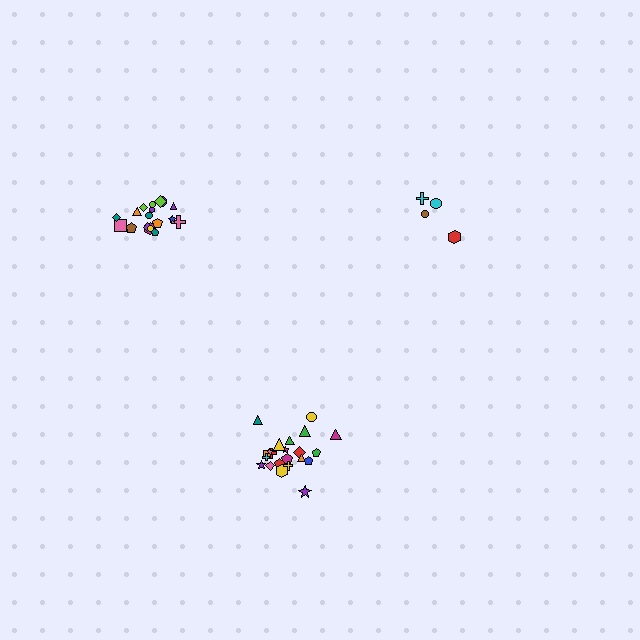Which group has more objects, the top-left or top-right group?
The top-left group.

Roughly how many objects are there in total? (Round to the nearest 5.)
Roughly 45 objects in total.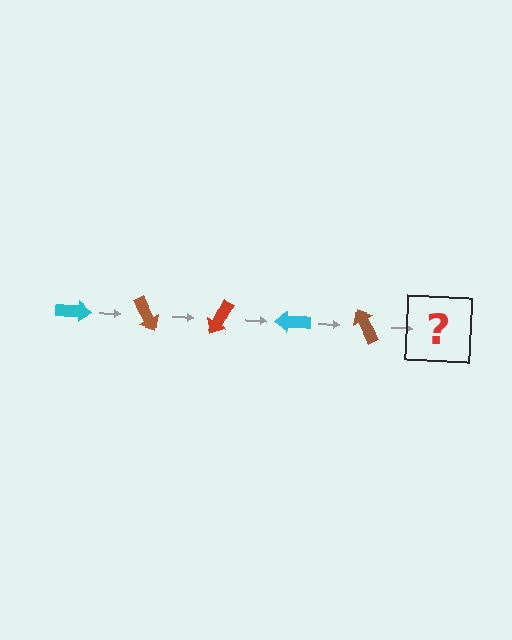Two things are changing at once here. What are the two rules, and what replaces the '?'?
The two rules are that it rotates 60 degrees each step and the color cycles through cyan, brown, and red. The '?' should be a red arrow, rotated 300 degrees from the start.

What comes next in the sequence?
The next element should be a red arrow, rotated 300 degrees from the start.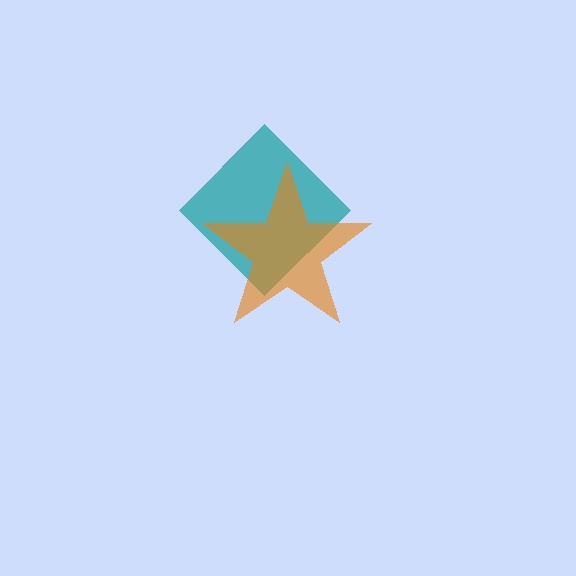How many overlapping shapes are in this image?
There are 2 overlapping shapes in the image.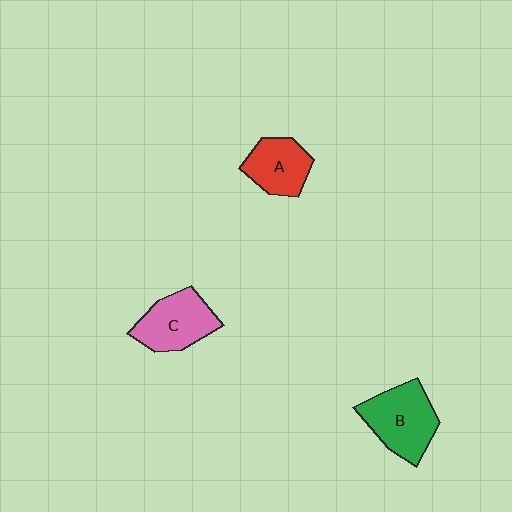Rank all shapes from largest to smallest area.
From largest to smallest: B (green), C (pink), A (red).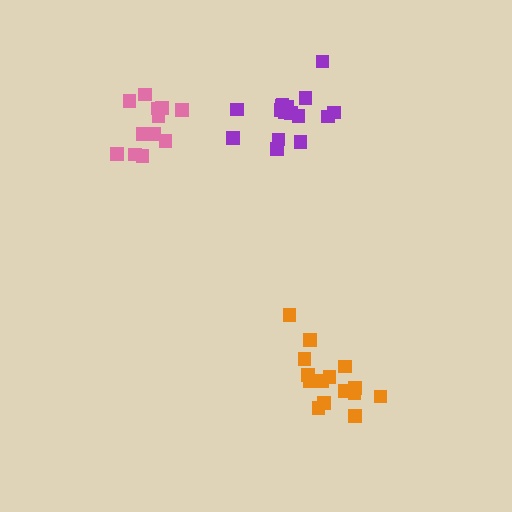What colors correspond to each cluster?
The clusters are colored: orange, purple, pink.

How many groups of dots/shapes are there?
There are 3 groups.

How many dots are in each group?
Group 1: 15 dots, Group 2: 16 dots, Group 3: 12 dots (43 total).